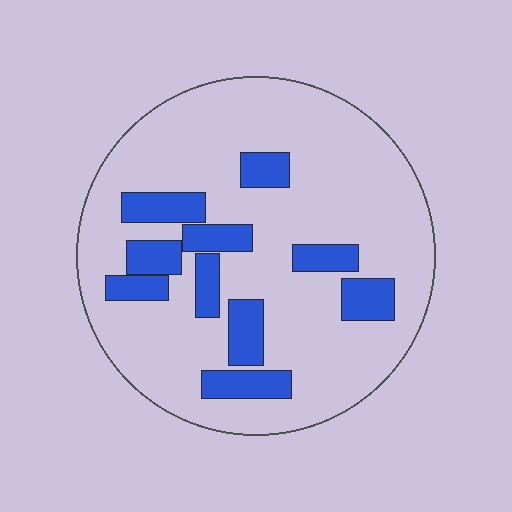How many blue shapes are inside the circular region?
10.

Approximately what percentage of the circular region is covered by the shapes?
Approximately 20%.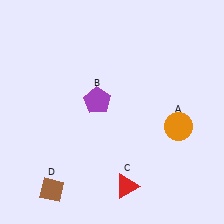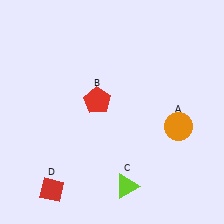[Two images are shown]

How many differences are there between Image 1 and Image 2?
There are 3 differences between the two images.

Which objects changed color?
B changed from purple to red. C changed from red to lime. D changed from brown to red.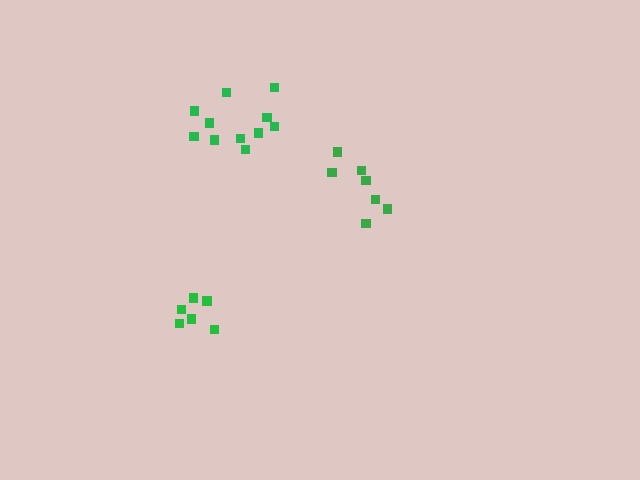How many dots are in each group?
Group 1: 6 dots, Group 2: 11 dots, Group 3: 7 dots (24 total).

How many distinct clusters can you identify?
There are 3 distinct clusters.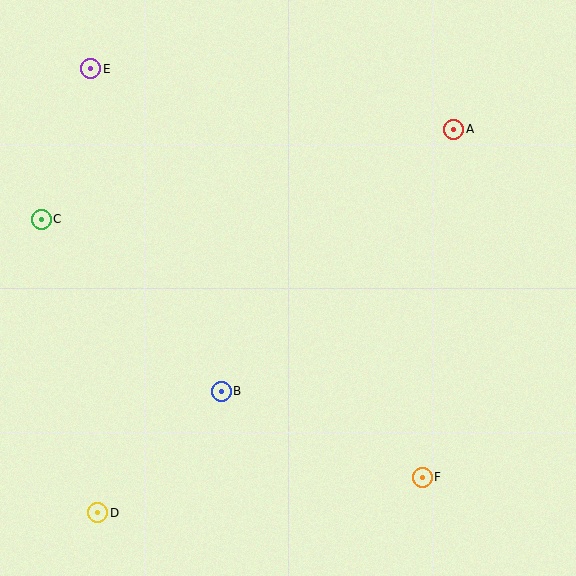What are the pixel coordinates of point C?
Point C is at (41, 219).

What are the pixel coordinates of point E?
Point E is at (91, 69).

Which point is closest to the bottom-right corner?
Point F is closest to the bottom-right corner.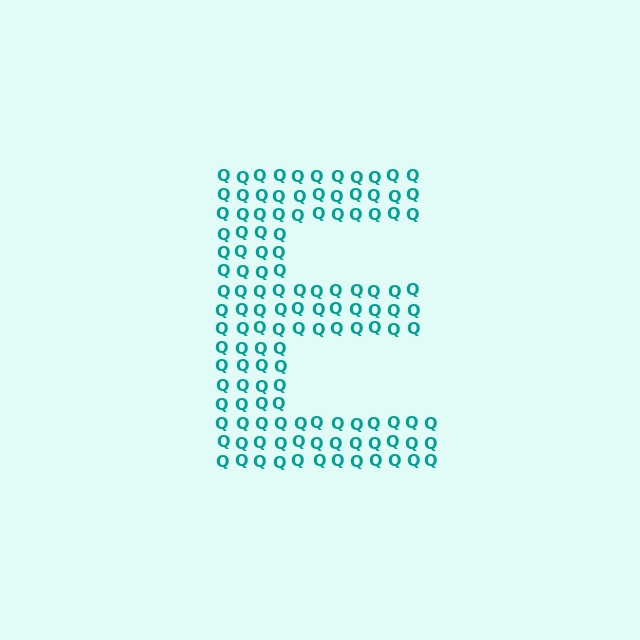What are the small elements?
The small elements are letter Q's.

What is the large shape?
The large shape is the letter E.